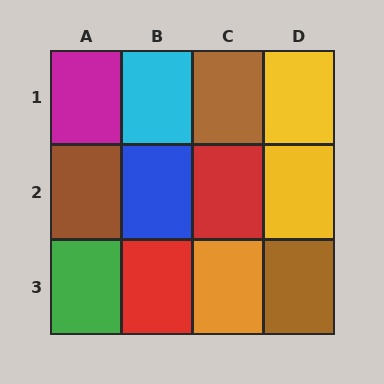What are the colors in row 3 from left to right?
Green, red, orange, brown.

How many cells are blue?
1 cell is blue.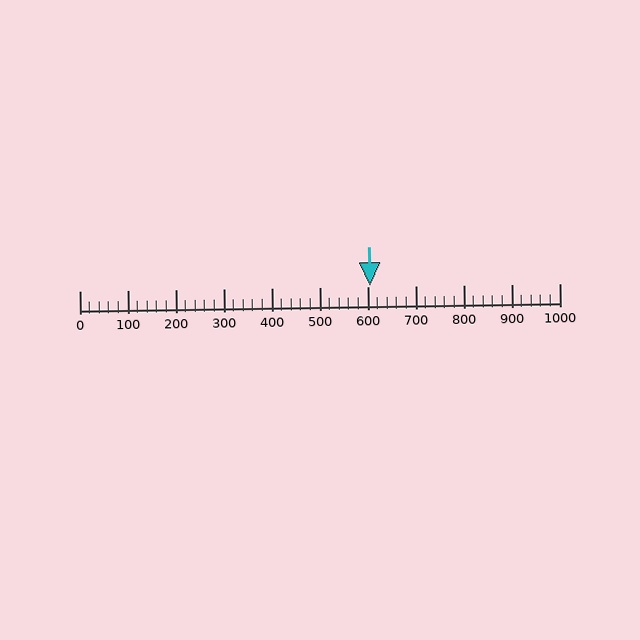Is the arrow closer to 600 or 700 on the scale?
The arrow is closer to 600.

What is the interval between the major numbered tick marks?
The major tick marks are spaced 100 units apart.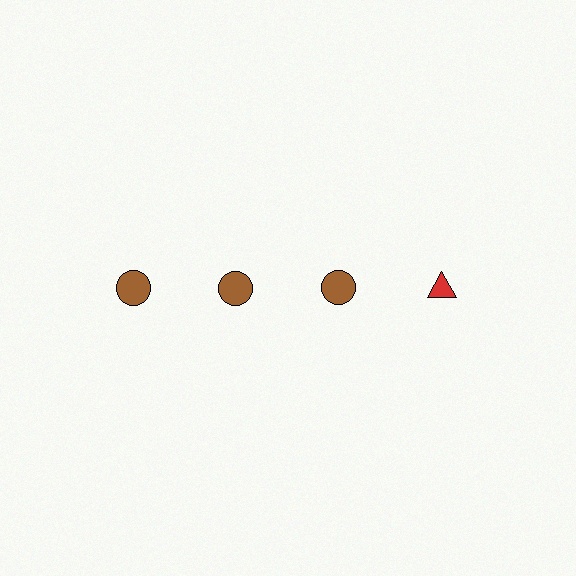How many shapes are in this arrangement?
There are 4 shapes arranged in a grid pattern.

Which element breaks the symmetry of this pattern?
The red triangle in the top row, second from right column breaks the symmetry. All other shapes are brown circles.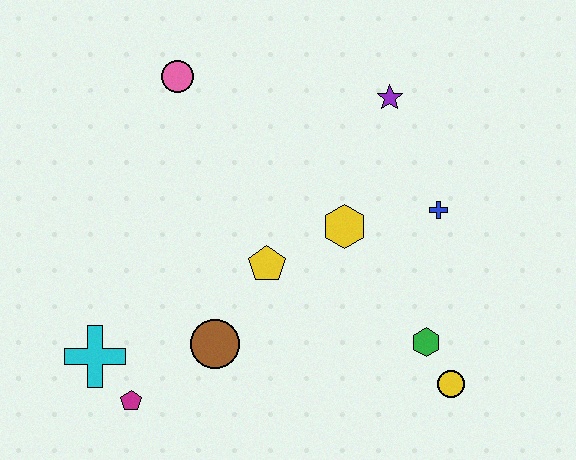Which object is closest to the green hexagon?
The yellow circle is closest to the green hexagon.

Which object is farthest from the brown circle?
The purple star is farthest from the brown circle.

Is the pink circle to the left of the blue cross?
Yes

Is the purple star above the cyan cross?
Yes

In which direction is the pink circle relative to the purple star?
The pink circle is to the left of the purple star.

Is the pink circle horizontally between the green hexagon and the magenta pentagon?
Yes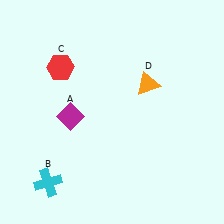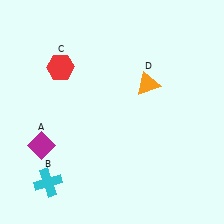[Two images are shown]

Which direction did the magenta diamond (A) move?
The magenta diamond (A) moved down.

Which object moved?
The magenta diamond (A) moved down.